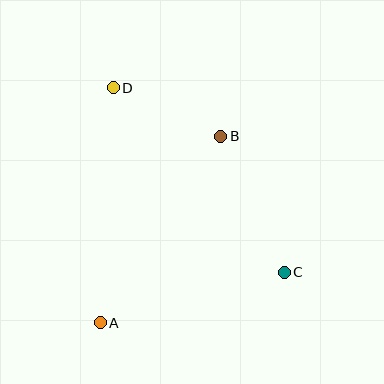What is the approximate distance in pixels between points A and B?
The distance between A and B is approximately 222 pixels.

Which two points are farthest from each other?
Points C and D are farthest from each other.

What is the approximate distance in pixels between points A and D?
The distance between A and D is approximately 236 pixels.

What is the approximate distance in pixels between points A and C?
The distance between A and C is approximately 191 pixels.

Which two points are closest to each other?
Points B and D are closest to each other.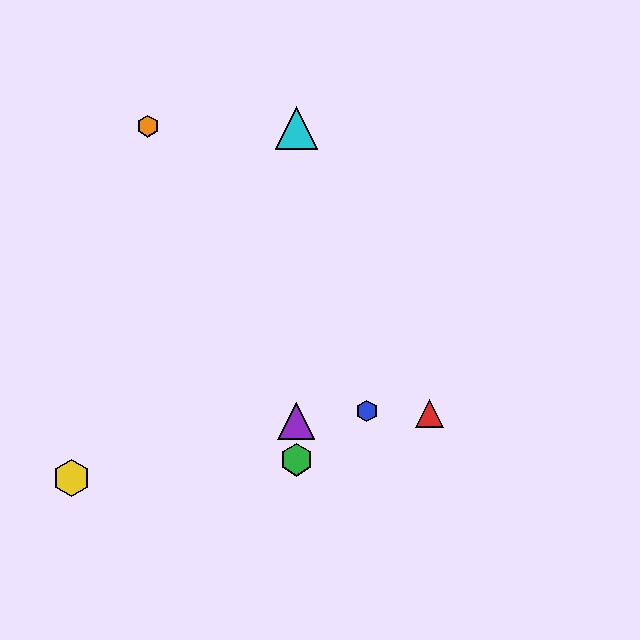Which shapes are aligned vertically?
The green hexagon, the purple triangle, the cyan triangle are aligned vertically.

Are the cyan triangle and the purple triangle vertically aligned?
Yes, both are at x≈296.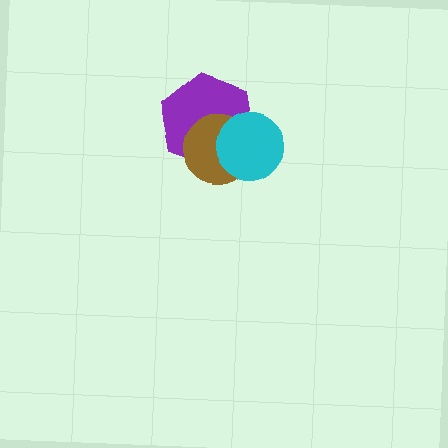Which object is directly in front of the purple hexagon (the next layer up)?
The brown circle is directly in front of the purple hexagon.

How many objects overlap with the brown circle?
2 objects overlap with the brown circle.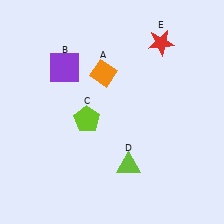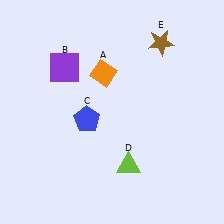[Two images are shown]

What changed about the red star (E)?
In Image 1, E is red. In Image 2, it changed to brown.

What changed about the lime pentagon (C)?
In Image 1, C is lime. In Image 2, it changed to blue.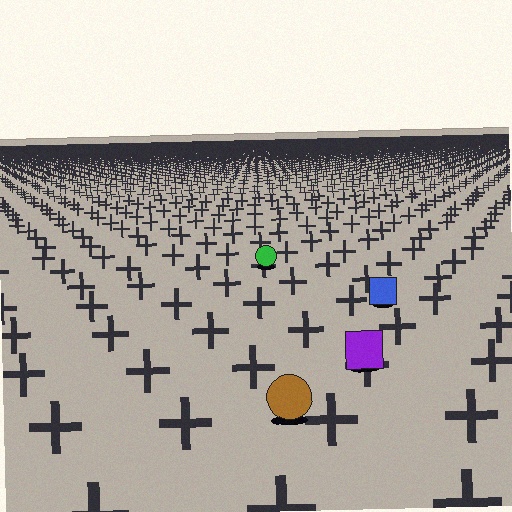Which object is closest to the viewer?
The brown circle is closest. The texture marks near it are larger and more spread out.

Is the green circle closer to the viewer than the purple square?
No. The purple square is closer — you can tell from the texture gradient: the ground texture is coarser near it.